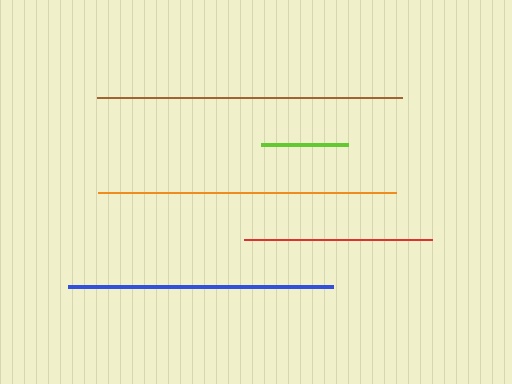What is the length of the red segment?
The red segment is approximately 188 pixels long.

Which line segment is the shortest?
The lime line is the shortest at approximately 87 pixels.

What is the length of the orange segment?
The orange segment is approximately 298 pixels long.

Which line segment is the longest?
The brown line is the longest at approximately 305 pixels.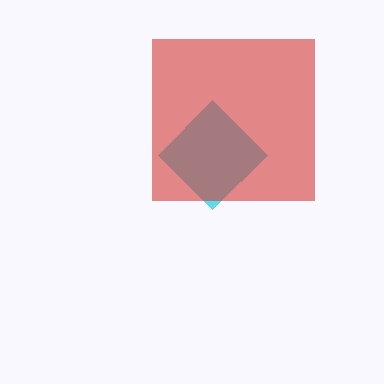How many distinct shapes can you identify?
There are 2 distinct shapes: a cyan diamond, a red square.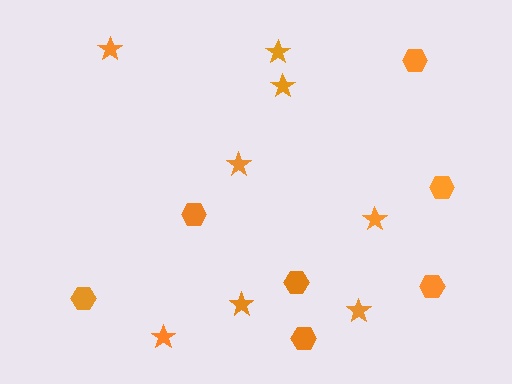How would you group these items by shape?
There are 2 groups: one group of stars (8) and one group of hexagons (7).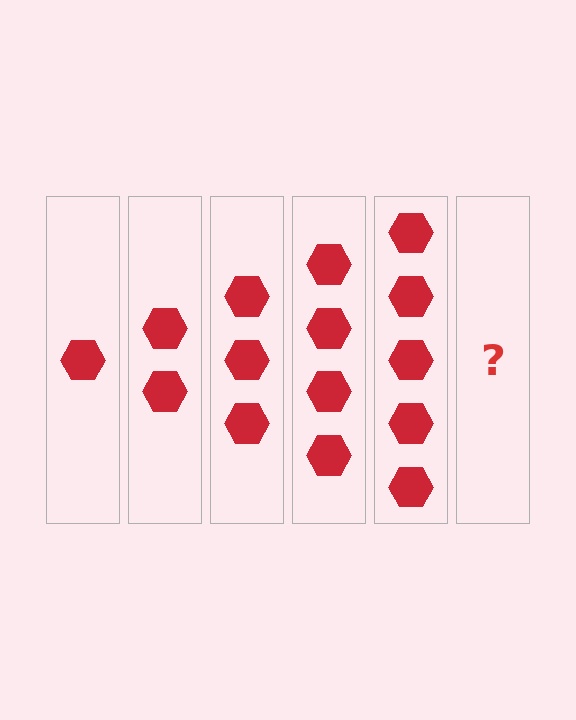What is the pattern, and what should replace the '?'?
The pattern is that each step adds one more hexagon. The '?' should be 6 hexagons.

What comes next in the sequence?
The next element should be 6 hexagons.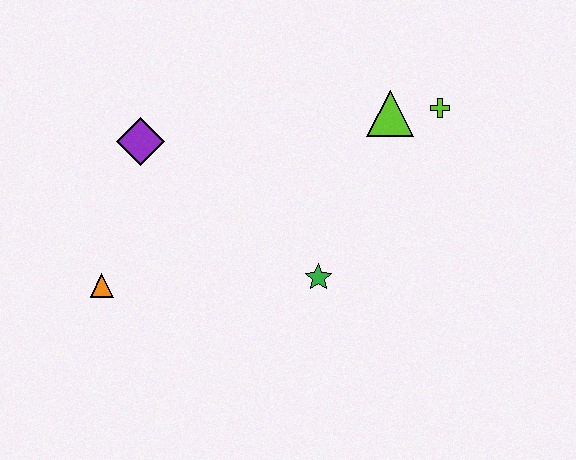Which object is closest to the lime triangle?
The lime cross is closest to the lime triangle.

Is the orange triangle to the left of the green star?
Yes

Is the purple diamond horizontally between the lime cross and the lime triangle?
No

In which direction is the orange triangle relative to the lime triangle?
The orange triangle is to the left of the lime triangle.